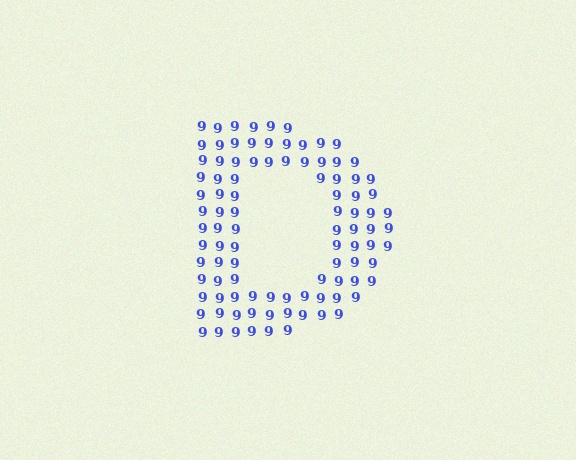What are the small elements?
The small elements are digit 9's.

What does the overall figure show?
The overall figure shows the letter D.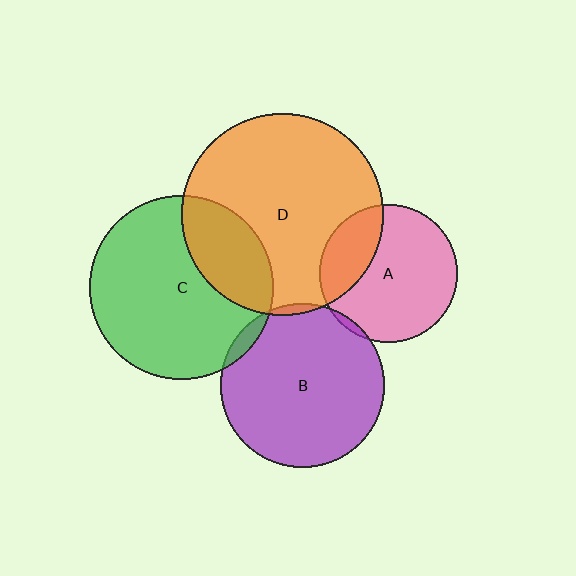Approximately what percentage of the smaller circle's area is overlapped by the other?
Approximately 25%.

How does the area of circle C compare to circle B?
Approximately 1.3 times.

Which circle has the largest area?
Circle D (orange).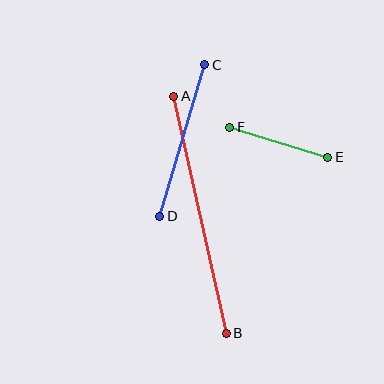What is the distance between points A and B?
The distance is approximately 243 pixels.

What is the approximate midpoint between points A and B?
The midpoint is at approximately (200, 215) pixels.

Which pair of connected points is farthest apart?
Points A and B are farthest apart.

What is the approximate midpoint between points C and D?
The midpoint is at approximately (182, 140) pixels.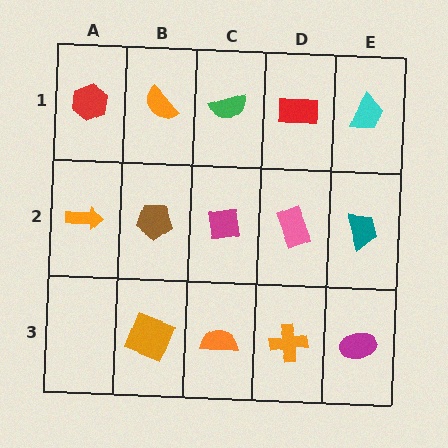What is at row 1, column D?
A red rectangle.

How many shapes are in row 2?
5 shapes.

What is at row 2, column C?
A magenta square.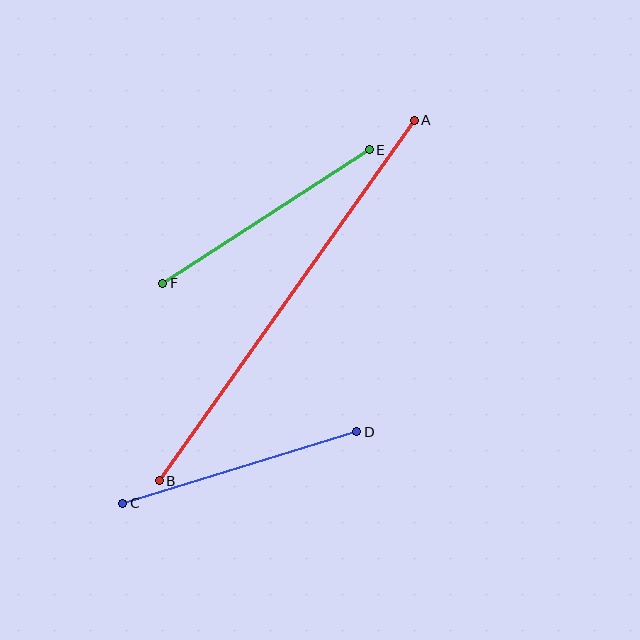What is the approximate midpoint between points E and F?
The midpoint is at approximately (266, 216) pixels.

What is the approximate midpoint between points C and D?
The midpoint is at approximately (240, 468) pixels.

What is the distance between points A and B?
The distance is approximately 442 pixels.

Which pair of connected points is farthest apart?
Points A and B are farthest apart.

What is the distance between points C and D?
The distance is approximately 245 pixels.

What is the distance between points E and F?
The distance is approximately 246 pixels.